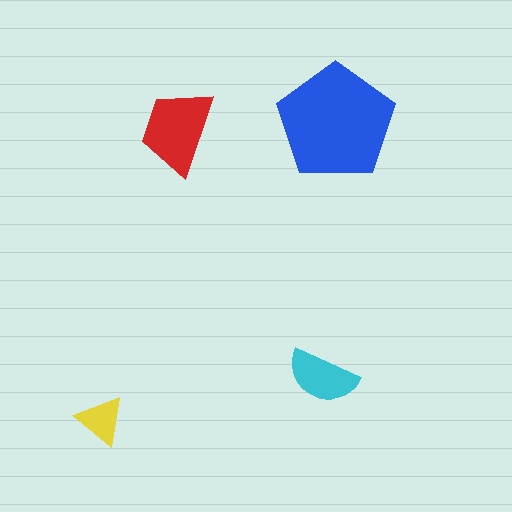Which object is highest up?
The blue pentagon is topmost.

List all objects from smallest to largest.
The yellow triangle, the cyan semicircle, the red trapezoid, the blue pentagon.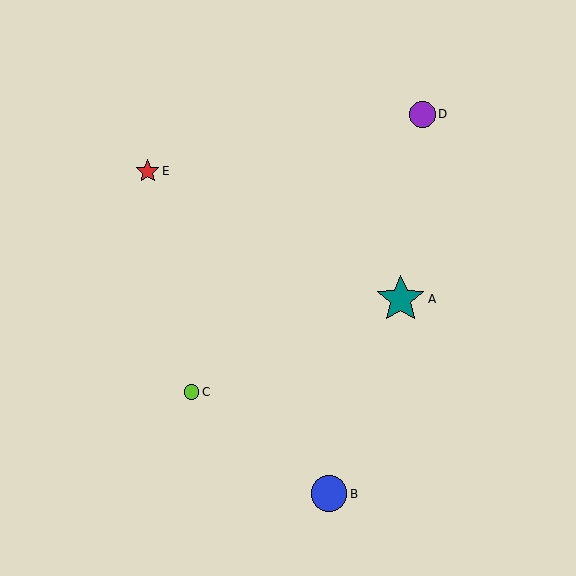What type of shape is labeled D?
Shape D is a purple circle.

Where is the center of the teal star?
The center of the teal star is at (401, 299).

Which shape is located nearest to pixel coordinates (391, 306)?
The teal star (labeled A) at (401, 299) is nearest to that location.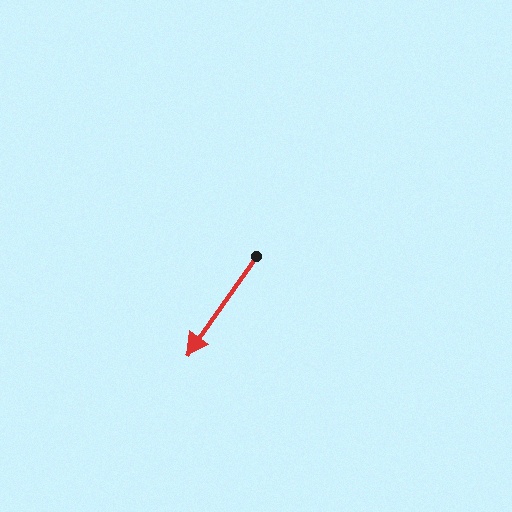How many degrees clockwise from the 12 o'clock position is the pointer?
Approximately 215 degrees.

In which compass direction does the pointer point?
Southwest.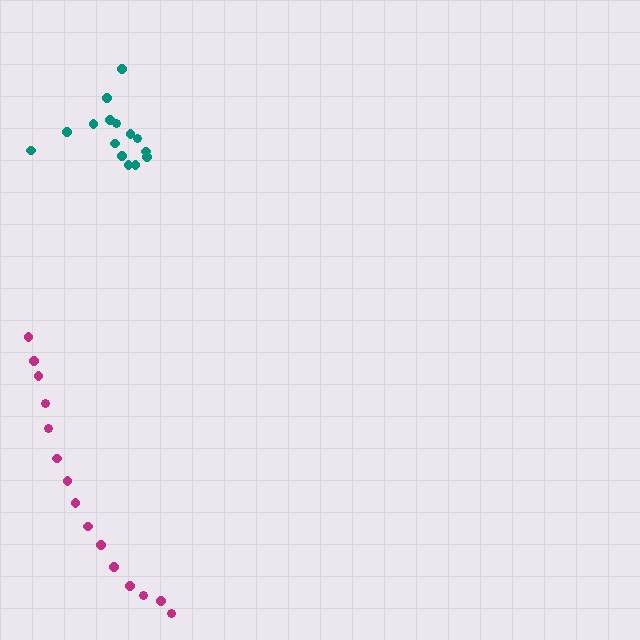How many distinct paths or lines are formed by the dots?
There are 2 distinct paths.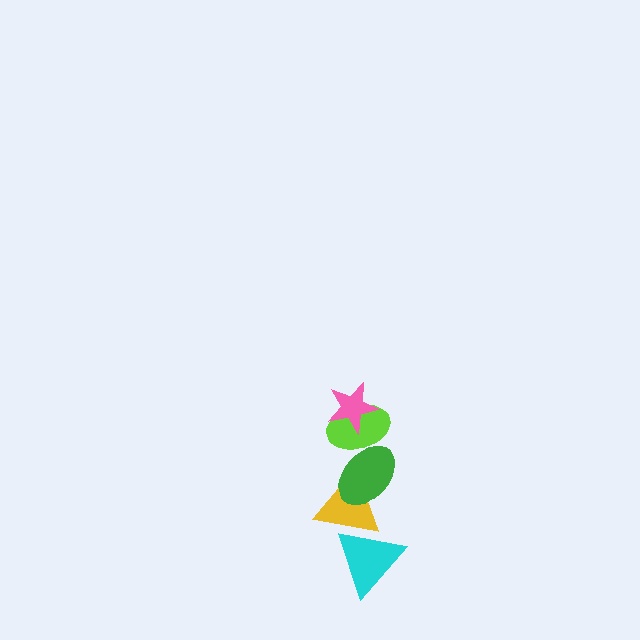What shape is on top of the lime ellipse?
The pink star is on top of the lime ellipse.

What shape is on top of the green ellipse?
The lime ellipse is on top of the green ellipse.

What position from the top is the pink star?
The pink star is 1st from the top.